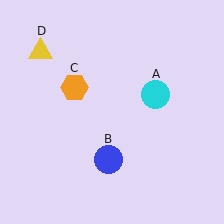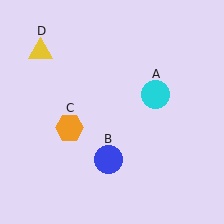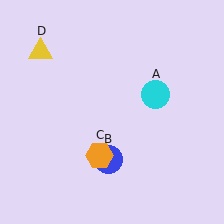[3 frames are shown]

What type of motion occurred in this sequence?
The orange hexagon (object C) rotated counterclockwise around the center of the scene.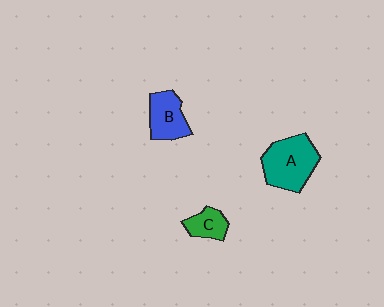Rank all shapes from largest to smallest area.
From largest to smallest: A (teal), B (blue), C (green).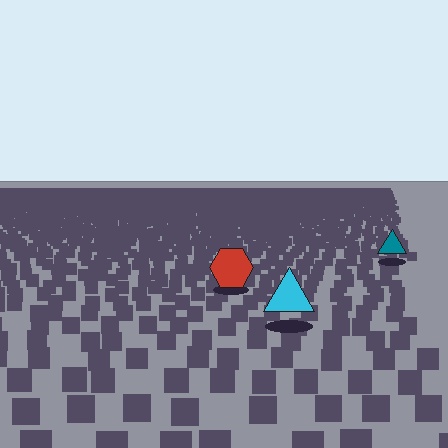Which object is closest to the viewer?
The cyan triangle is closest. The texture marks near it are larger and more spread out.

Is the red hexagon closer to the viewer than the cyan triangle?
No. The cyan triangle is closer — you can tell from the texture gradient: the ground texture is coarser near it.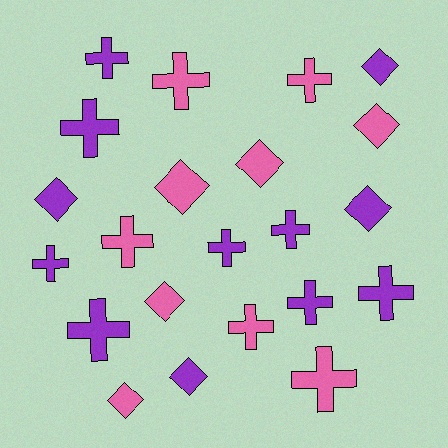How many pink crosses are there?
There are 5 pink crosses.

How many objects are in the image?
There are 22 objects.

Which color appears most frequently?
Purple, with 12 objects.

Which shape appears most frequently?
Cross, with 13 objects.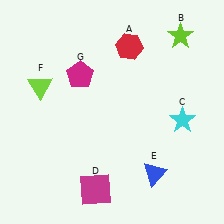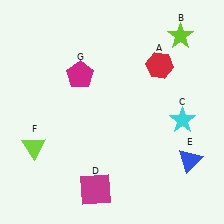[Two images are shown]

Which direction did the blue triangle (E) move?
The blue triangle (E) moved right.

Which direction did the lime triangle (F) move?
The lime triangle (F) moved down.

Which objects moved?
The objects that moved are: the red hexagon (A), the blue triangle (E), the lime triangle (F).